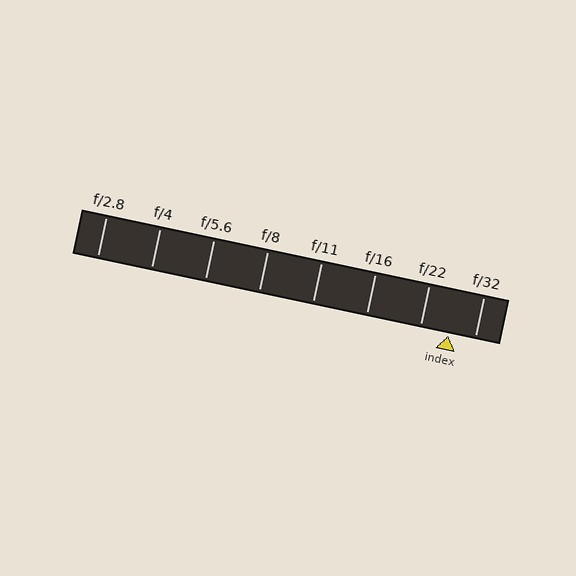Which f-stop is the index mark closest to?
The index mark is closest to f/32.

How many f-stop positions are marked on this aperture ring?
There are 8 f-stop positions marked.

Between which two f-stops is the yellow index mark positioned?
The index mark is between f/22 and f/32.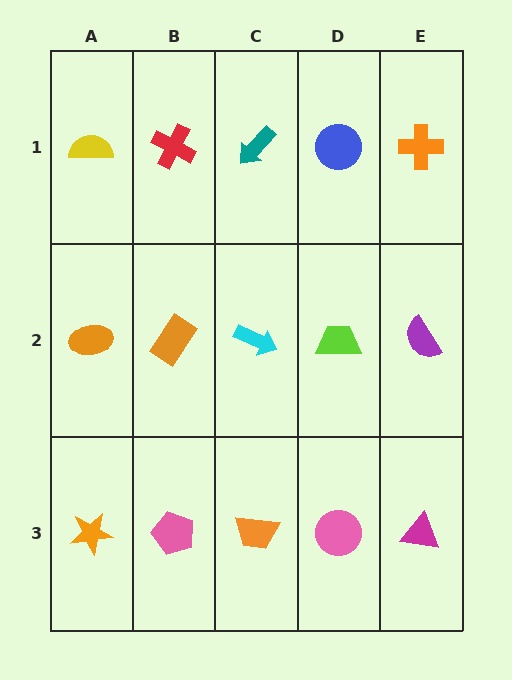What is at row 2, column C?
A cyan arrow.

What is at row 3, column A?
An orange star.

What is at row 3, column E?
A magenta triangle.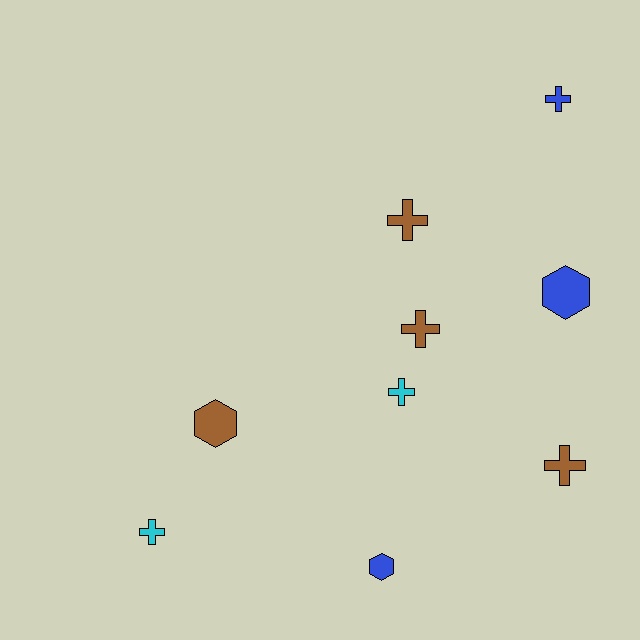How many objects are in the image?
There are 9 objects.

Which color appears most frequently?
Brown, with 4 objects.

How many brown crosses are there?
There are 3 brown crosses.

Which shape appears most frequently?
Cross, with 6 objects.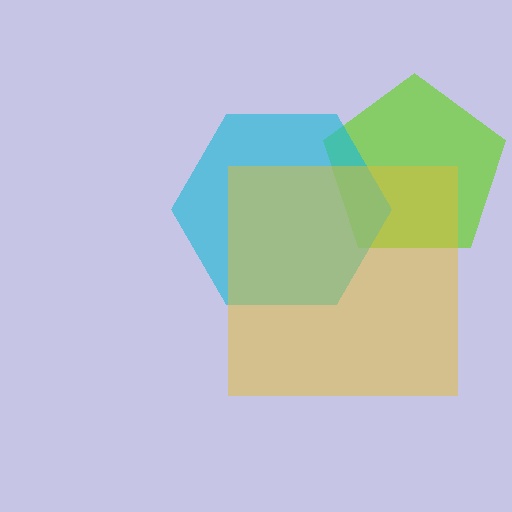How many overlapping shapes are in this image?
There are 3 overlapping shapes in the image.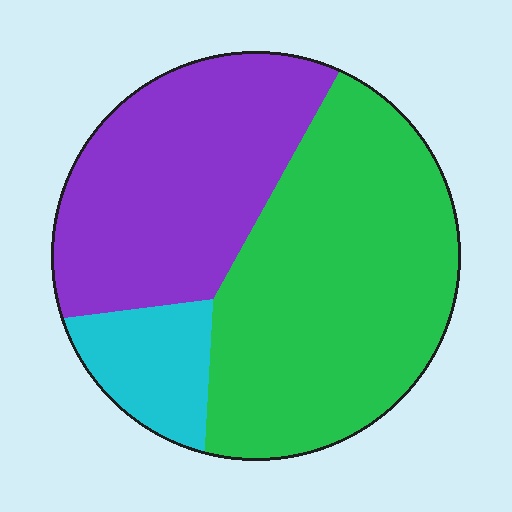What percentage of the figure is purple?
Purple covers 37% of the figure.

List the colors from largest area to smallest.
From largest to smallest: green, purple, cyan.